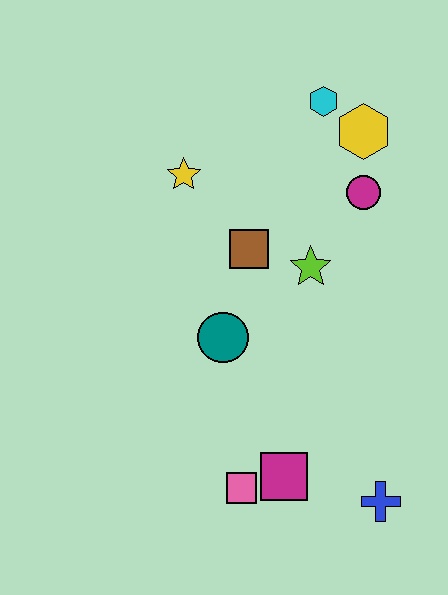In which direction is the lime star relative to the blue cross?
The lime star is above the blue cross.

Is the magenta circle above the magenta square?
Yes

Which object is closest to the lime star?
The brown square is closest to the lime star.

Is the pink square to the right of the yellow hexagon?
No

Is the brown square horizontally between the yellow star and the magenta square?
Yes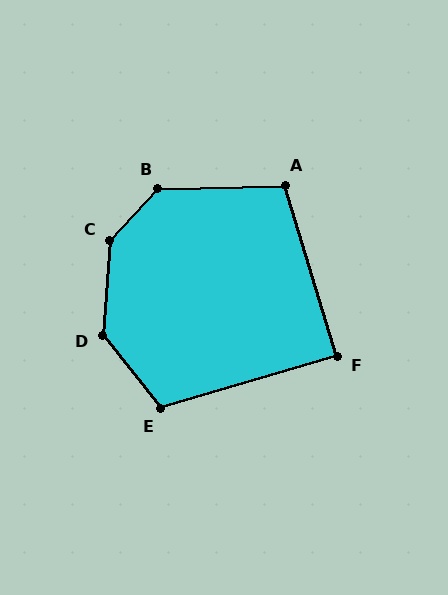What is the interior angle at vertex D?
Approximately 137 degrees (obtuse).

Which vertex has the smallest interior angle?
F, at approximately 89 degrees.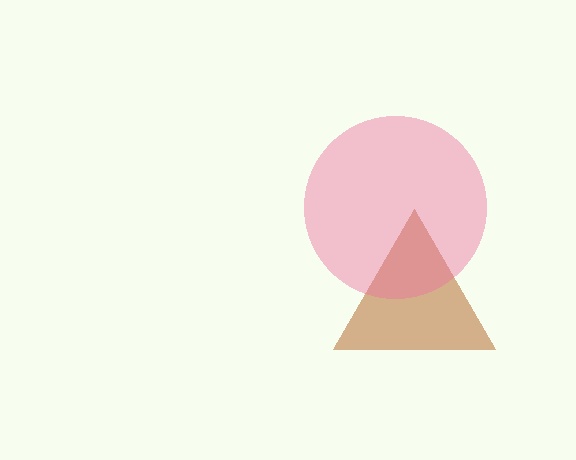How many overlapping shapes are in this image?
There are 2 overlapping shapes in the image.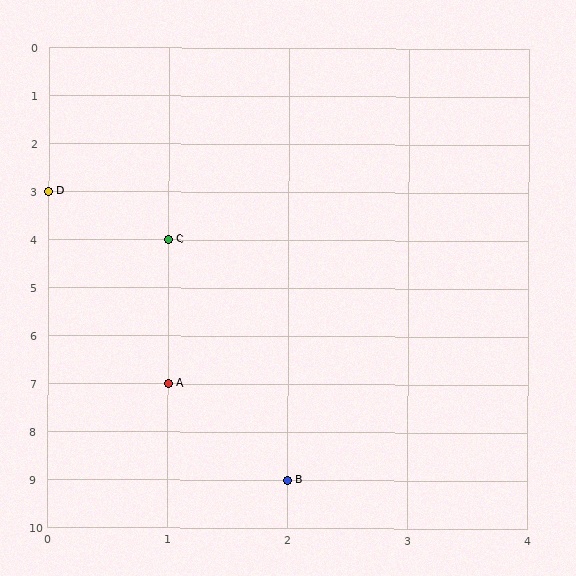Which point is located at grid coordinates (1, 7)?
Point A is at (1, 7).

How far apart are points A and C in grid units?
Points A and C are 3 rows apart.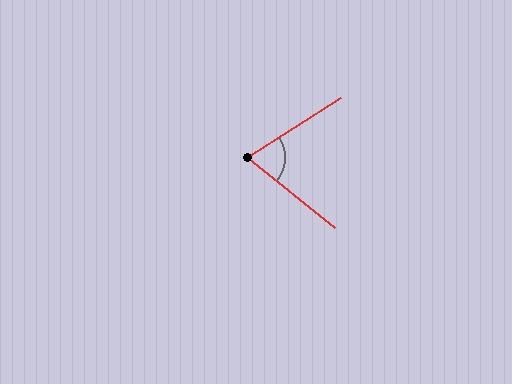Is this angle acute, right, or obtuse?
It is acute.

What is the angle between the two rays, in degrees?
Approximately 71 degrees.